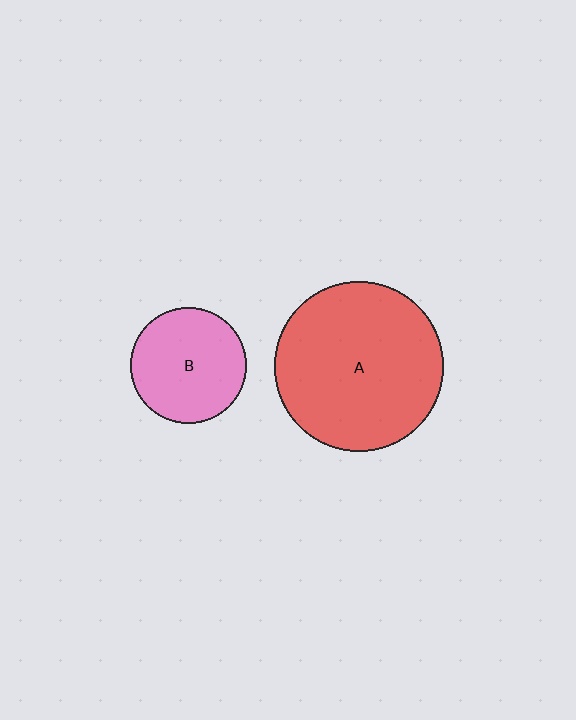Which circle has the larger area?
Circle A (red).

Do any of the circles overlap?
No, none of the circles overlap.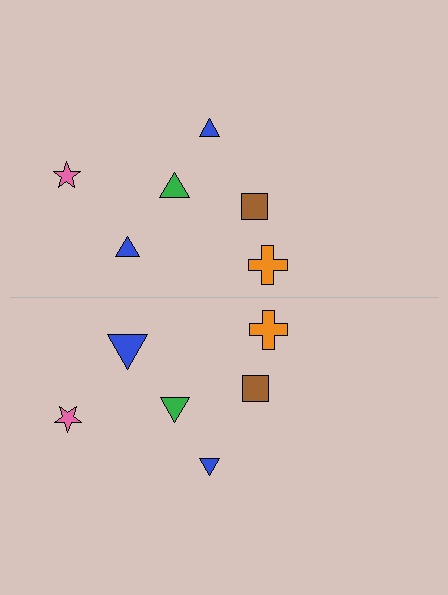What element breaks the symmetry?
The blue triangle on the bottom side has a different size than its mirror counterpart.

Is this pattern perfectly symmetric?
No, the pattern is not perfectly symmetric. The blue triangle on the bottom side has a different size than its mirror counterpart.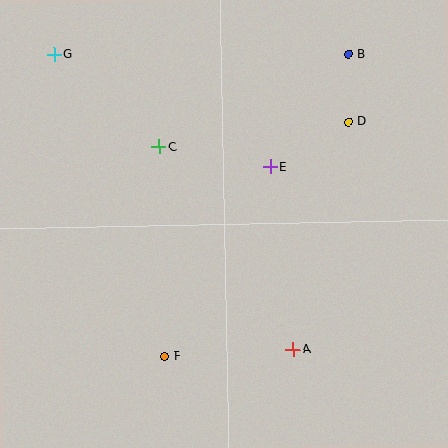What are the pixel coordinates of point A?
Point A is at (293, 350).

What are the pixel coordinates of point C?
Point C is at (159, 147).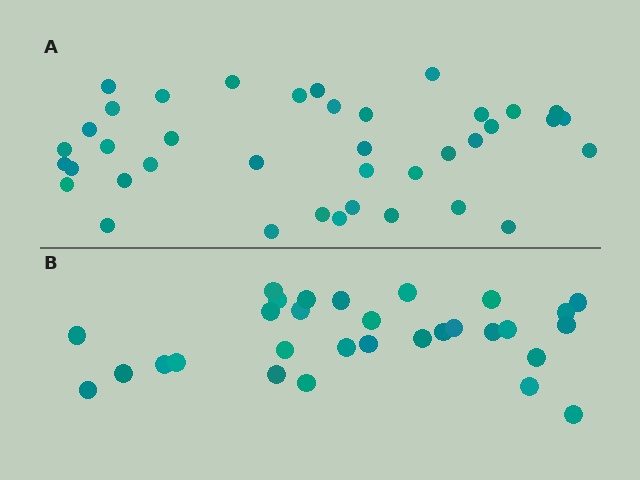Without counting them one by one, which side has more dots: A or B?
Region A (the top region) has more dots.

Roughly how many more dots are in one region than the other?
Region A has roughly 8 or so more dots than region B.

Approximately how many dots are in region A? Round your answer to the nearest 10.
About 40 dots. (The exact count is 39, which rounds to 40.)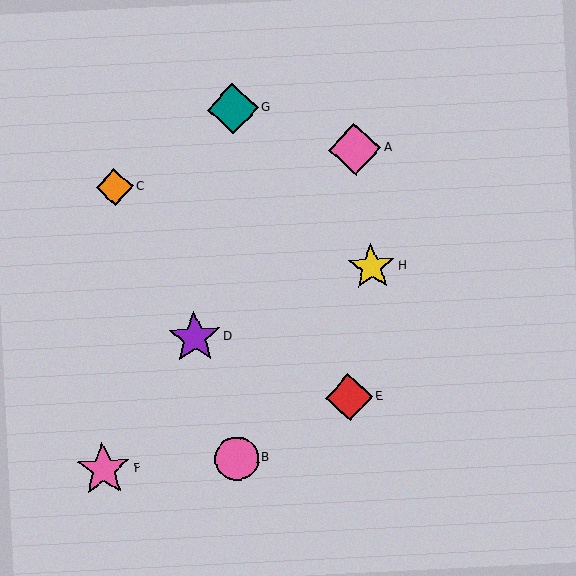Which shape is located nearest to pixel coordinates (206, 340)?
The purple star (labeled D) at (195, 338) is nearest to that location.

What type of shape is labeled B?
Shape B is a pink circle.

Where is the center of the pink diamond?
The center of the pink diamond is at (355, 149).